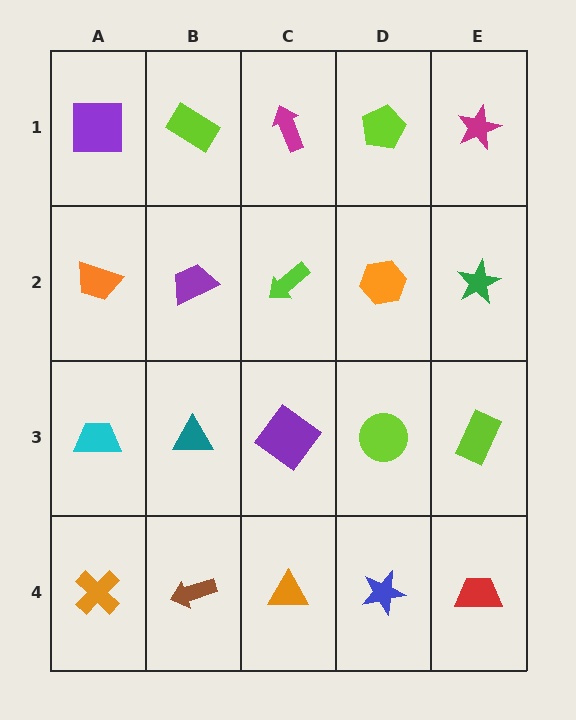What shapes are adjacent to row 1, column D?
An orange hexagon (row 2, column D), a magenta arrow (row 1, column C), a magenta star (row 1, column E).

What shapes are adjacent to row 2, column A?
A purple square (row 1, column A), a cyan trapezoid (row 3, column A), a purple trapezoid (row 2, column B).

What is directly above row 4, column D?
A lime circle.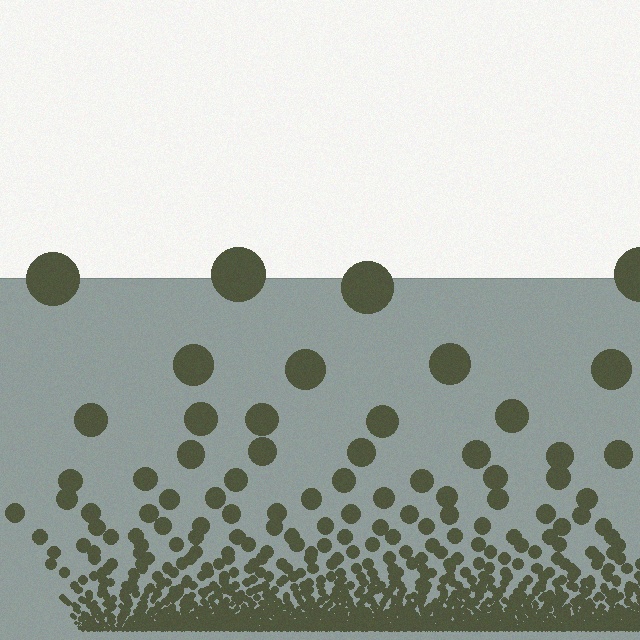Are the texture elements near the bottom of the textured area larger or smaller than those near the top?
Smaller. The gradient is inverted — elements near the bottom are smaller and denser.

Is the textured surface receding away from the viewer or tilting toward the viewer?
The surface appears to tilt toward the viewer. Texture elements get larger and sparser toward the top.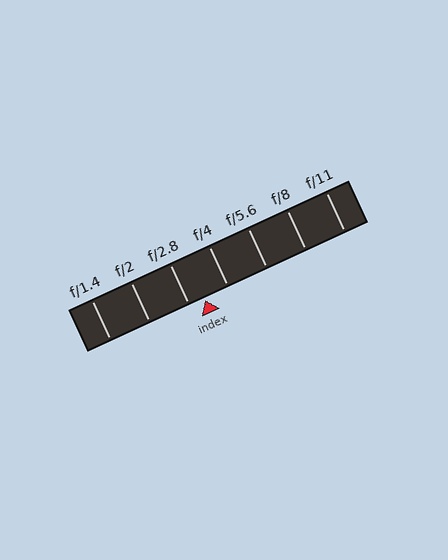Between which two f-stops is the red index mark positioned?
The index mark is between f/2.8 and f/4.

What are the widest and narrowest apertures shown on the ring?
The widest aperture shown is f/1.4 and the narrowest is f/11.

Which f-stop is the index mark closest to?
The index mark is closest to f/2.8.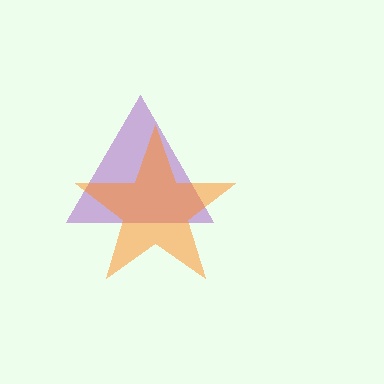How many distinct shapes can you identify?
There are 2 distinct shapes: a purple triangle, an orange star.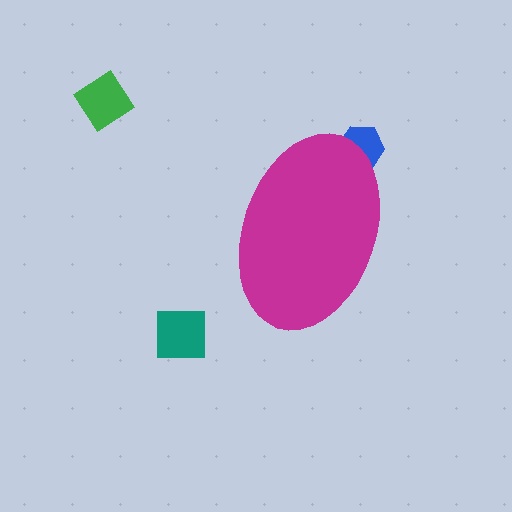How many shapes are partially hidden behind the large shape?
1 shape is partially hidden.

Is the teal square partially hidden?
No, the teal square is fully visible.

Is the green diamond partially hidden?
No, the green diamond is fully visible.